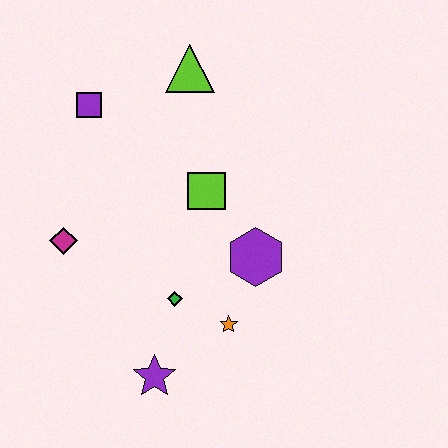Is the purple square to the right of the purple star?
No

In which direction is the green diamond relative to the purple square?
The green diamond is below the purple square.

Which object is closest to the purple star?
The green diamond is closest to the purple star.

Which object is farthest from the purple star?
The lime triangle is farthest from the purple star.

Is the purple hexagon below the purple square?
Yes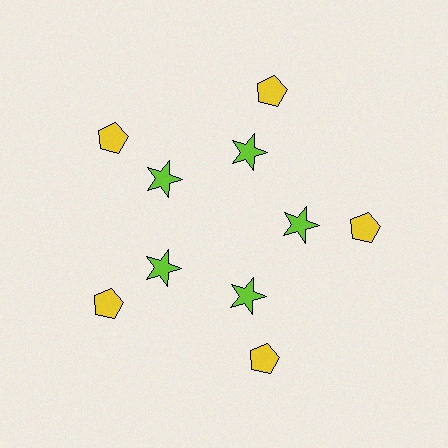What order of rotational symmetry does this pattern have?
This pattern has 5-fold rotational symmetry.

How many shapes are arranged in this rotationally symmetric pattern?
There are 10 shapes, arranged in 5 groups of 2.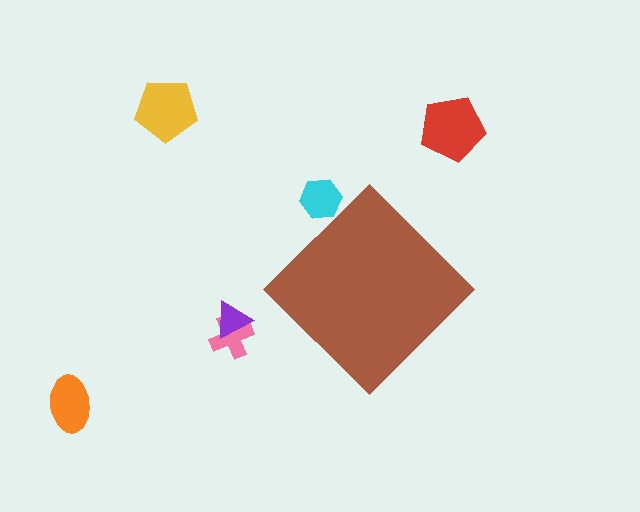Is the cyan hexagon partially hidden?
Yes, the cyan hexagon is partially hidden behind the brown diamond.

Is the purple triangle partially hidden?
No, the purple triangle is fully visible.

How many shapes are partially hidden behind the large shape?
1 shape is partially hidden.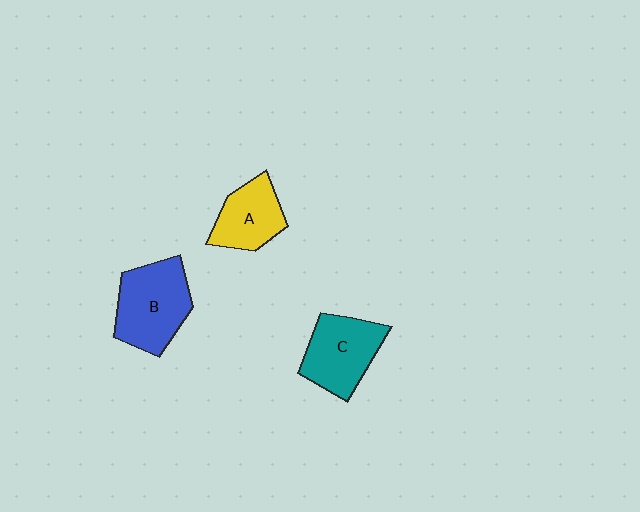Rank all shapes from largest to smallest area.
From largest to smallest: B (blue), C (teal), A (yellow).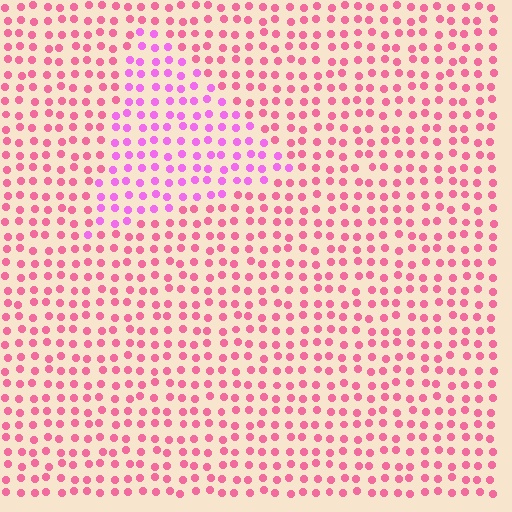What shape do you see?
I see a triangle.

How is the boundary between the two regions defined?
The boundary is defined purely by a slight shift in hue (about 35 degrees). Spacing, size, and orientation are identical on both sides.